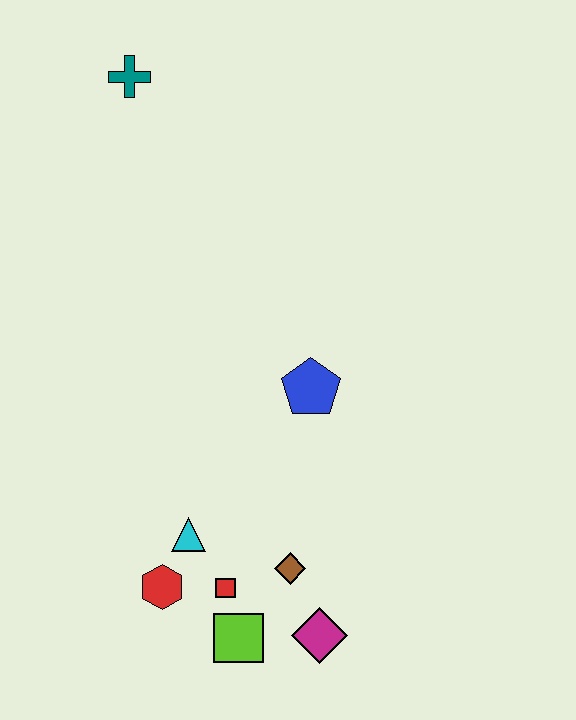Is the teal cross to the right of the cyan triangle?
No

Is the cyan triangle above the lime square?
Yes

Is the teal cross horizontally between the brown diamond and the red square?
No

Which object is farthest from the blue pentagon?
The teal cross is farthest from the blue pentagon.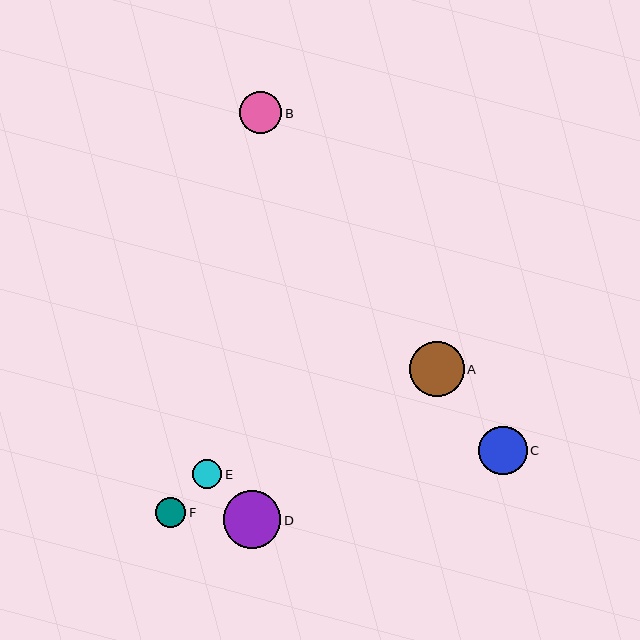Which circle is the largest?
Circle D is the largest with a size of approximately 57 pixels.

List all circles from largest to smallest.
From largest to smallest: D, A, C, B, F, E.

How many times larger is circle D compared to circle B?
Circle D is approximately 1.4 times the size of circle B.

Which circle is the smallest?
Circle E is the smallest with a size of approximately 29 pixels.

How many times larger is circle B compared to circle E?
Circle B is approximately 1.4 times the size of circle E.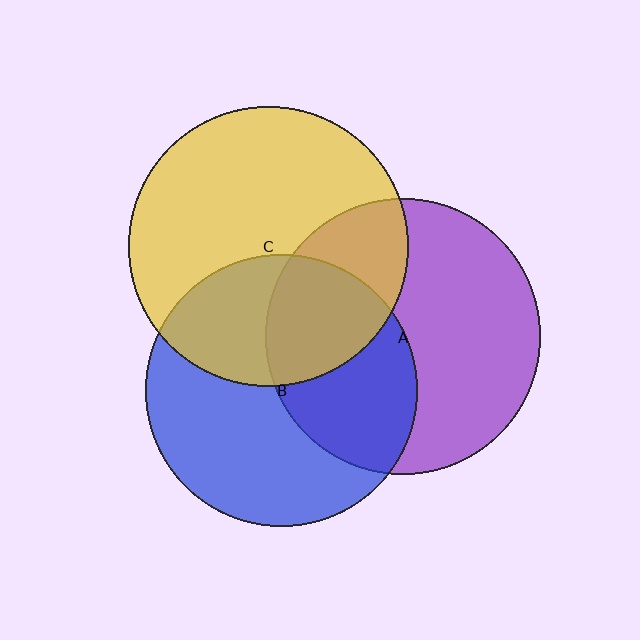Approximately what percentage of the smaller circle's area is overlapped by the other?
Approximately 40%.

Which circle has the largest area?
Circle C (yellow).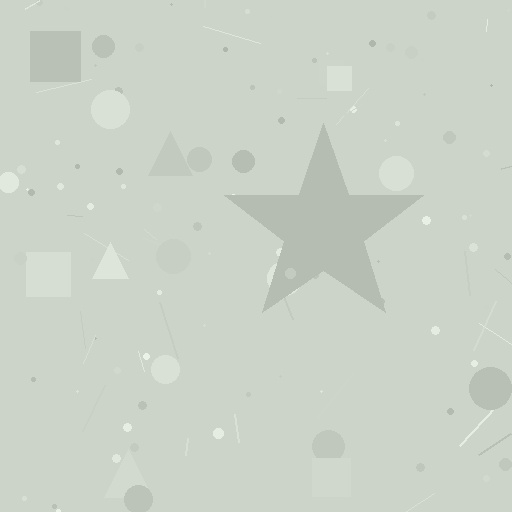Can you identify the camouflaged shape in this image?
The camouflaged shape is a star.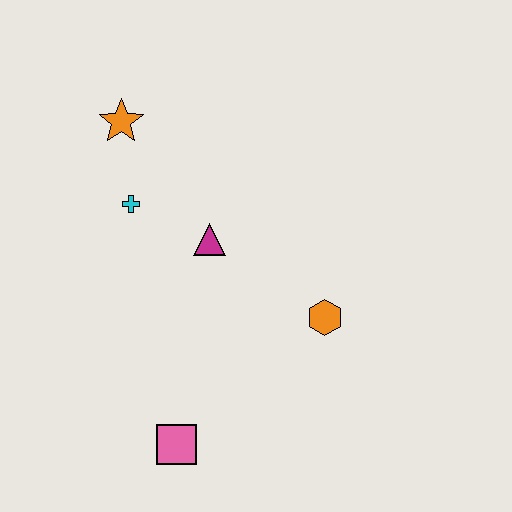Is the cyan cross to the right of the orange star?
Yes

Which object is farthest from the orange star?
The pink square is farthest from the orange star.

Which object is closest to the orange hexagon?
The magenta triangle is closest to the orange hexagon.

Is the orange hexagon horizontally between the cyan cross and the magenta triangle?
No